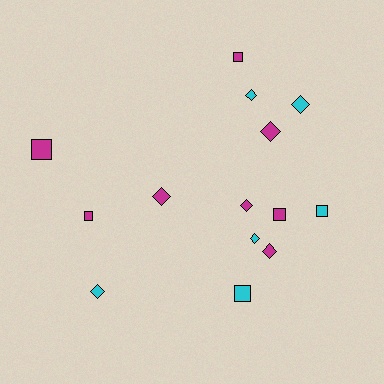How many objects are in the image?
There are 14 objects.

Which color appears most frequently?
Magenta, with 8 objects.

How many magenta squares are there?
There are 4 magenta squares.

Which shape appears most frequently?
Diamond, with 8 objects.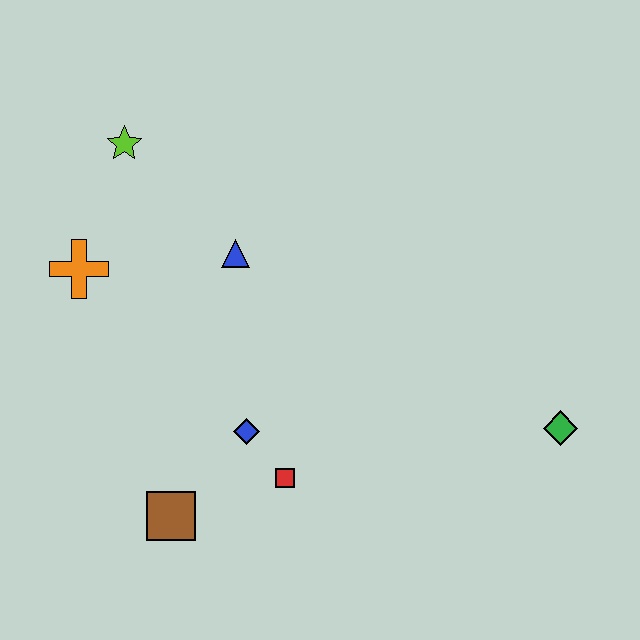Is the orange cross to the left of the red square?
Yes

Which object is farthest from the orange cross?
The green diamond is farthest from the orange cross.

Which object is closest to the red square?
The blue diamond is closest to the red square.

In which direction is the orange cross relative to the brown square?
The orange cross is above the brown square.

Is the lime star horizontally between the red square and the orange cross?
Yes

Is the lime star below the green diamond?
No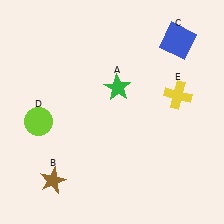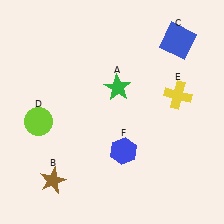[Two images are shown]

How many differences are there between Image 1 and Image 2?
There is 1 difference between the two images.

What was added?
A blue hexagon (F) was added in Image 2.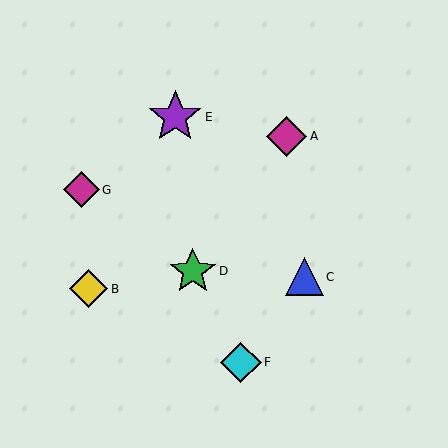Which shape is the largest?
The purple star (labeled E) is the largest.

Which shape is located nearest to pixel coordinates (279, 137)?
The magenta diamond (labeled A) at (287, 136) is nearest to that location.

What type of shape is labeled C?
Shape C is a blue triangle.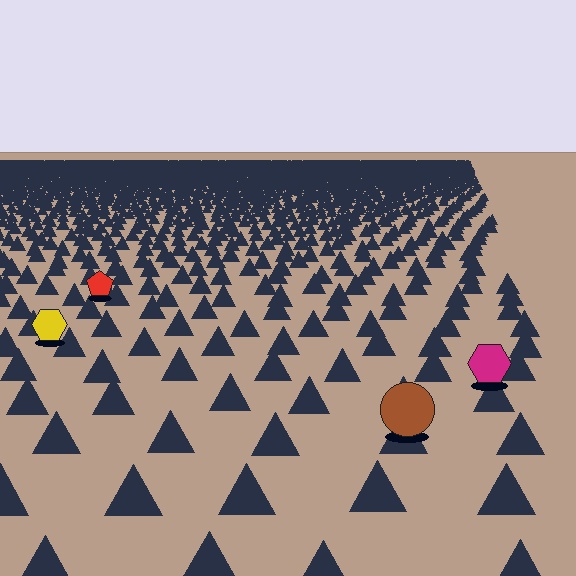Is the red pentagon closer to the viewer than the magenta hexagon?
No. The magenta hexagon is closer — you can tell from the texture gradient: the ground texture is coarser near it.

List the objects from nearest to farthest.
From nearest to farthest: the brown circle, the magenta hexagon, the yellow hexagon, the red pentagon.